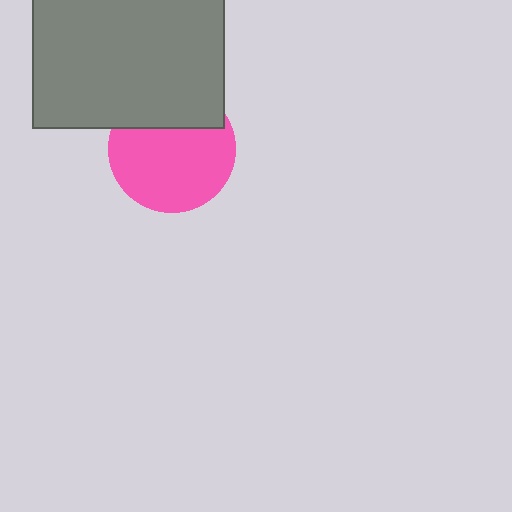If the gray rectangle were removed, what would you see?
You would see the complete pink circle.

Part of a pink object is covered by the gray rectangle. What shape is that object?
It is a circle.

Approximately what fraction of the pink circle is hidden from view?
Roughly 30% of the pink circle is hidden behind the gray rectangle.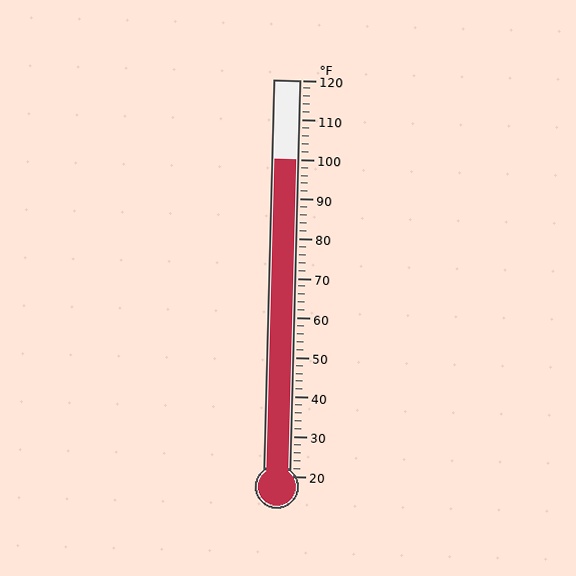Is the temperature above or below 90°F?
The temperature is above 90°F.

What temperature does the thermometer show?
The thermometer shows approximately 100°F.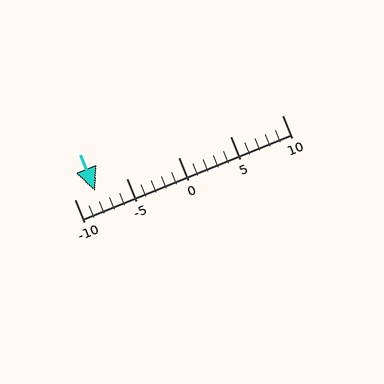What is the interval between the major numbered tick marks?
The major tick marks are spaced 5 units apart.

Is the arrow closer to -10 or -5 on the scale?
The arrow is closer to -10.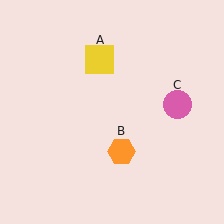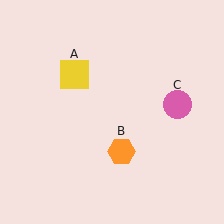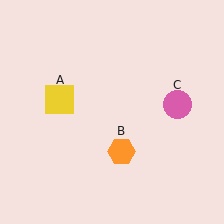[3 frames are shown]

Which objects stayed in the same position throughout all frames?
Orange hexagon (object B) and pink circle (object C) remained stationary.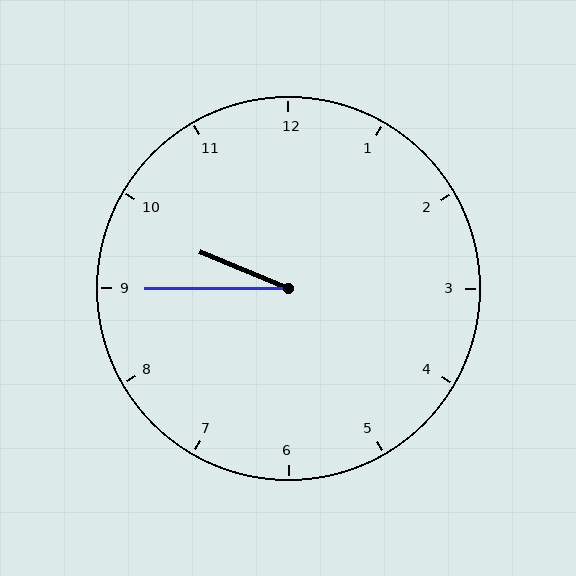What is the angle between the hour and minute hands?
Approximately 22 degrees.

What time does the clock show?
9:45.